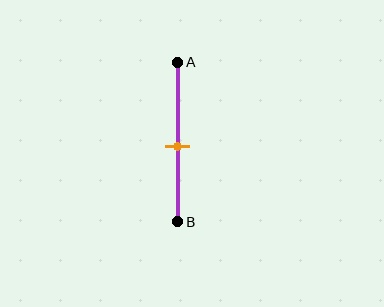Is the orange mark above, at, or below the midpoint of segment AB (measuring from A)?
The orange mark is approximately at the midpoint of segment AB.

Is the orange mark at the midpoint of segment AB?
Yes, the mark is approximately at the midpoint.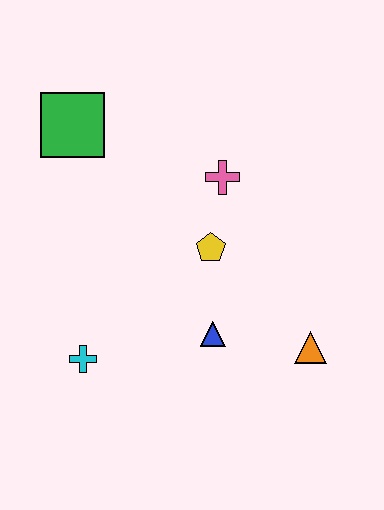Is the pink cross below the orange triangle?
No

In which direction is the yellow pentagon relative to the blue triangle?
The yellow pentagon is above the blue triangle.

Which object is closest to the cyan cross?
The blue triangle is closest to the cyan cross.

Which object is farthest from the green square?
The orange triangle is farthest from the green square.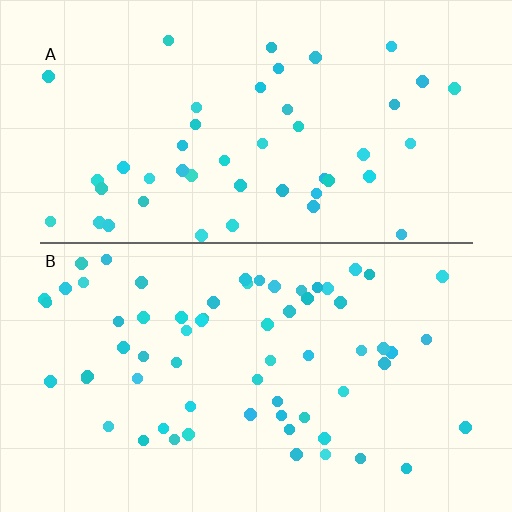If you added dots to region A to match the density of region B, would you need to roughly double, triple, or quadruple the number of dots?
Approximately double.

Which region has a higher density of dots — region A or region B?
B (the bottom).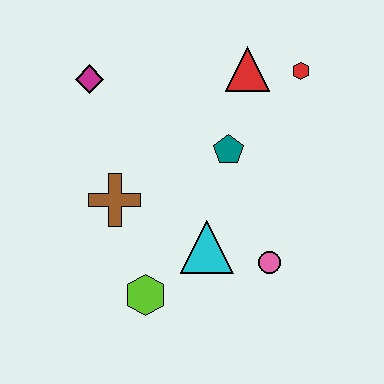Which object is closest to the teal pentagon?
The red triangle is closest to the teal pentagon.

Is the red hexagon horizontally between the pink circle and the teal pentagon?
No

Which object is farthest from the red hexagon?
The lime hexagon is farthest from the red hexagon.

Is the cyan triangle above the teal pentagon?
No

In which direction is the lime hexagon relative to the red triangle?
The lime hexagon is below the red triangle.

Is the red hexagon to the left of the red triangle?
No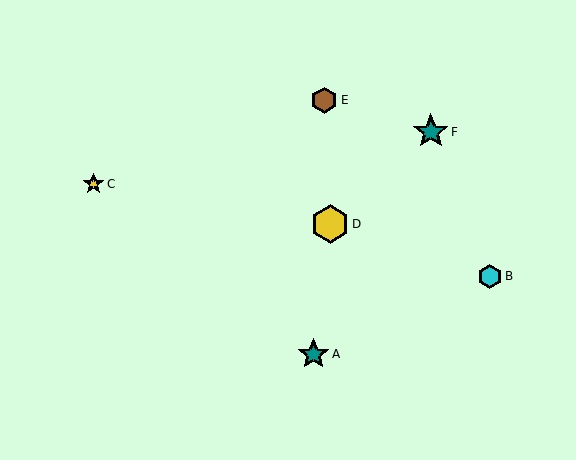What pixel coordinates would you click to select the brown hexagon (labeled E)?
Click at (324, 100) to select the brown hexagon E.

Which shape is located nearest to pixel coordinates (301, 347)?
The teal star (labeled A) at (314, 354) is nearest to that location.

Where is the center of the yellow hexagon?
The center of the yellow hexagon is at (330, 224).